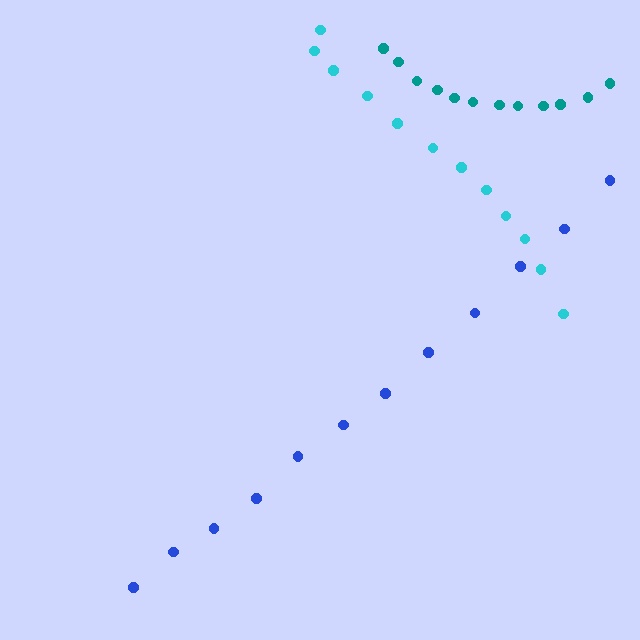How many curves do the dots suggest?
There are 3 distinct paths.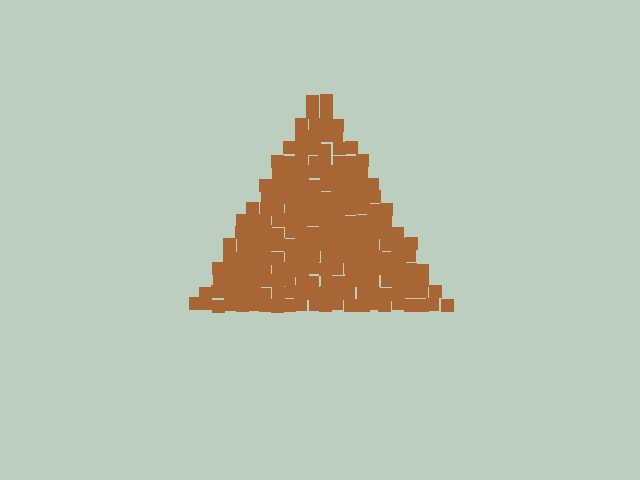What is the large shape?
The large shape is a triangle.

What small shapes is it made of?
It is made of small squares.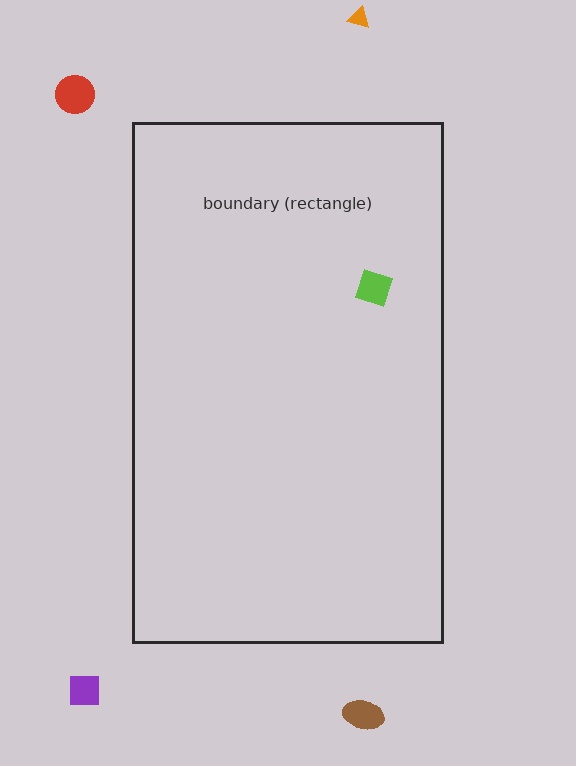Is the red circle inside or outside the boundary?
Outside.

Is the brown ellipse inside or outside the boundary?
Outside.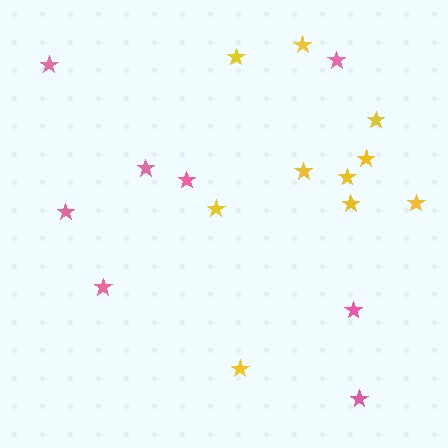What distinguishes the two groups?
There are 2 groups: one group of pink stars (8) and one group of yellow stars (10).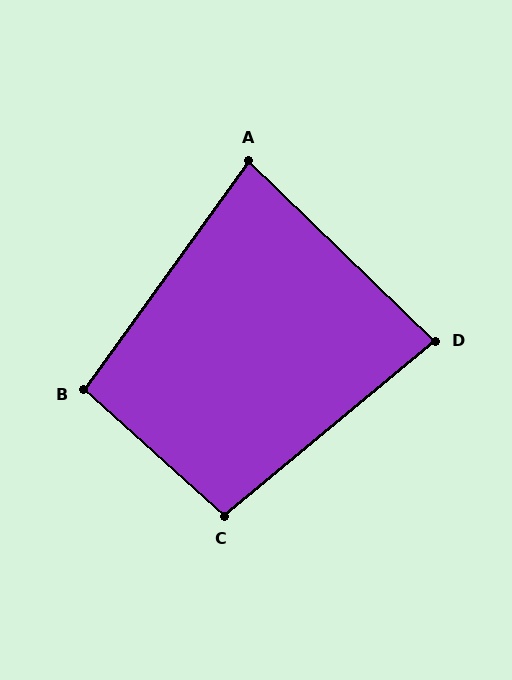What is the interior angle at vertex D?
Approximately 84 degrees (acute).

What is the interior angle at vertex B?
Approximately 96 degrees (obtuse).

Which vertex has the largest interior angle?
C, at approximately 98 degrees.